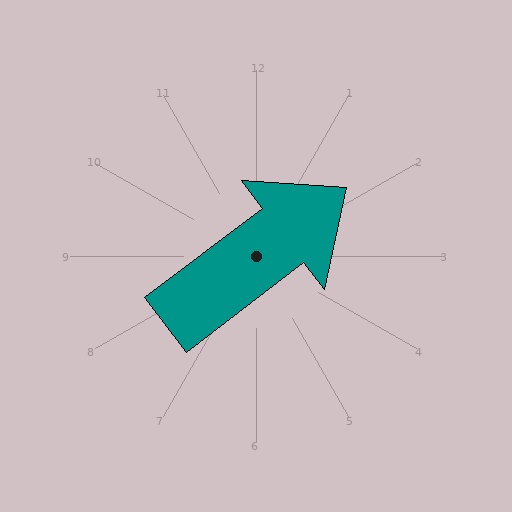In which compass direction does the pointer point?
Northeast.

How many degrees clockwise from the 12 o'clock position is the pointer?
Approximately 53 degrees.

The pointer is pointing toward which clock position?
Roughly 2 o'clock.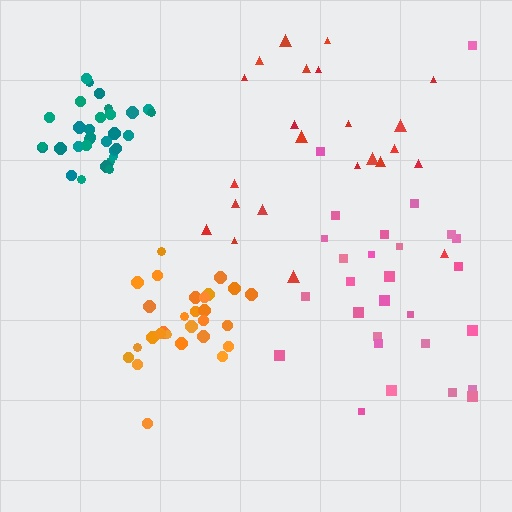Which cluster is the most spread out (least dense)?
Red.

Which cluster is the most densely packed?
Teal.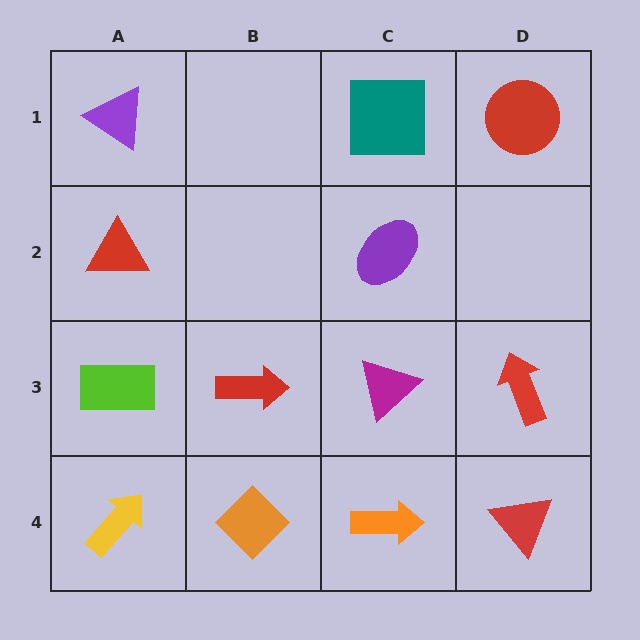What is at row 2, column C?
A purple ellipse.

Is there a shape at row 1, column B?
No, that cell is empty.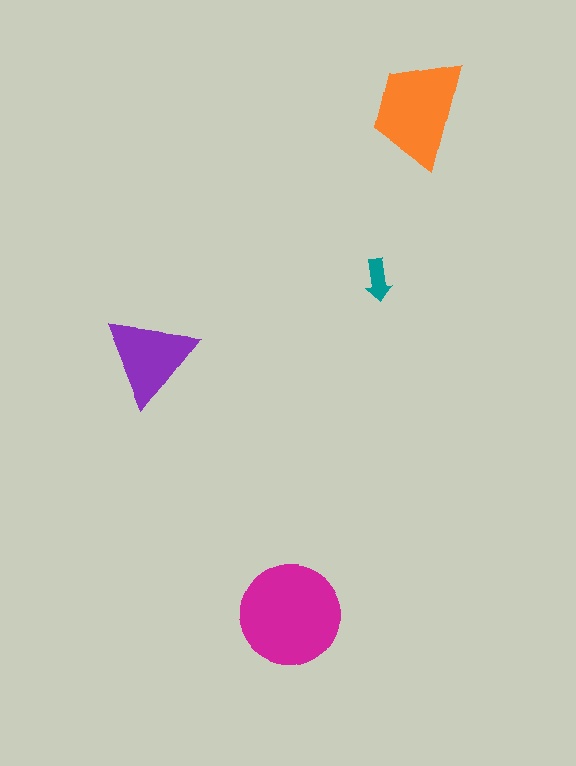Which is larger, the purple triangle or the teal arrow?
The purple triangle.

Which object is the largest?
The magenta circle.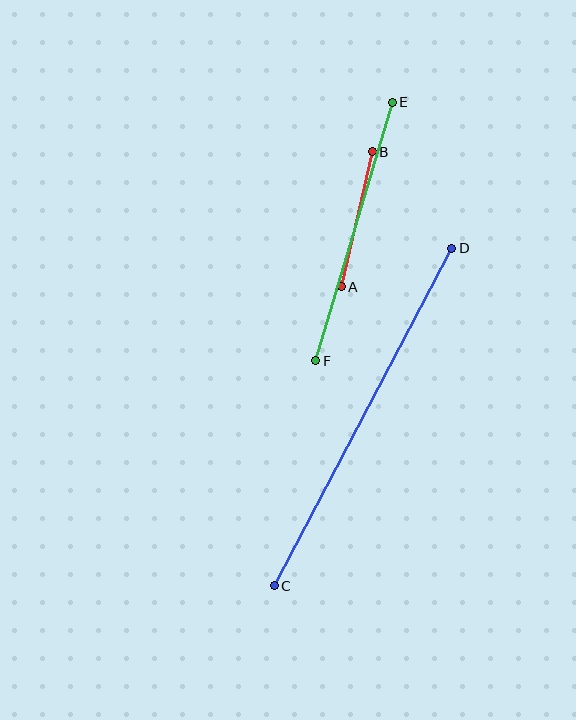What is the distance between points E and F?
The distance is approximately 270 pixels.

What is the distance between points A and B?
The distance is approximately 139 pixels.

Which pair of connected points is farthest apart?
Points C and D are farthest apart.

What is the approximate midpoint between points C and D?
The midpoint is at approximately (363, 417) pixels.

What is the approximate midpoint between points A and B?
The midpoint is at approximately (357, 219) pixels.